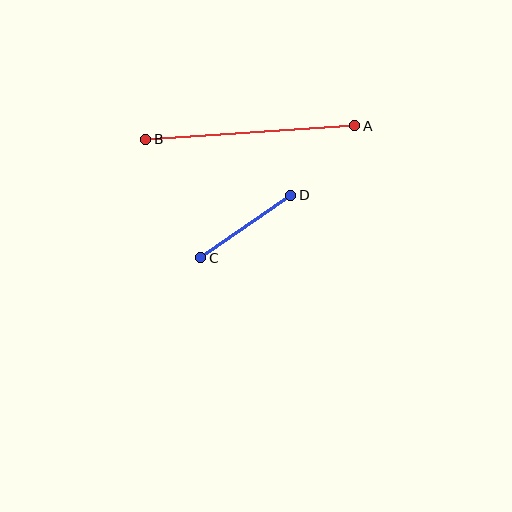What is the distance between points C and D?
The distance is approximately 110 pixels.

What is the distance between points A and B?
The distance is approximately 209 pixels.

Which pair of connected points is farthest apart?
Points A and B are farthest apart.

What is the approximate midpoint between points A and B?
The midpoint is at approximately (250, 132) pixels.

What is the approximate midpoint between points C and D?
The midpoint is at approximately (246, 226) pixels.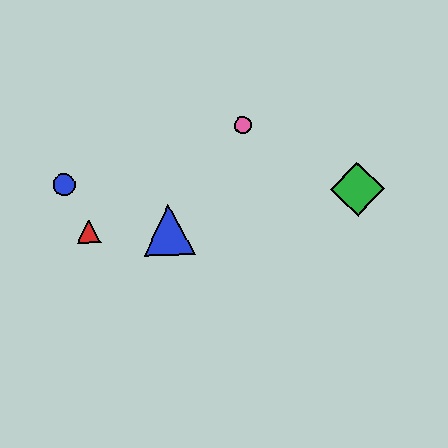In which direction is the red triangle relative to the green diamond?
The red triangle is to the left of the green diamond.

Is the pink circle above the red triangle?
Yes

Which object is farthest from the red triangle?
The green diamond is farthest from the red triangle.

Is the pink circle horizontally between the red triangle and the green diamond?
Yes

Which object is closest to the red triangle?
The blue circle is closest to the red triangle.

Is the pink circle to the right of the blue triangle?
Yes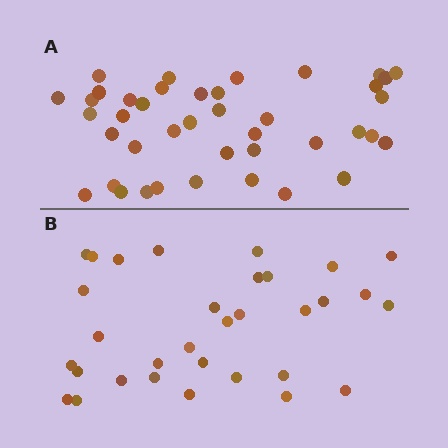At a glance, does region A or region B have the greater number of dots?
Region A (the top region) has more dots.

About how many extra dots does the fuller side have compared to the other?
Region A has roughly 8 or so more dots than region B.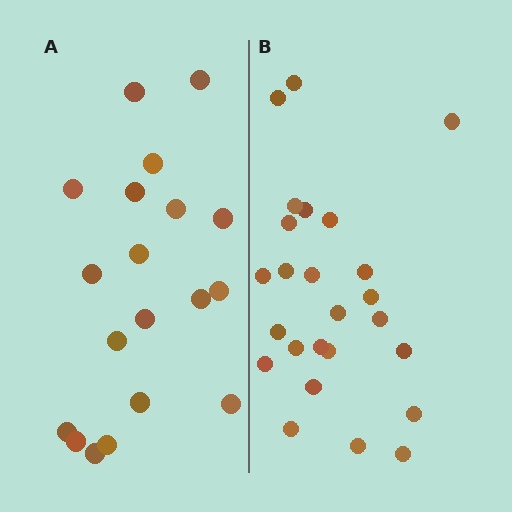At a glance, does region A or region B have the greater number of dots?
Region B (the right region) has more dots.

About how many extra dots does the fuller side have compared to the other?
Region B has about 6 more dots than region A.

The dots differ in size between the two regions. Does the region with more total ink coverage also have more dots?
No. Region A has more total ink coverage because its dots are larger, but region B actually contains more individual dots. Total area can be misleading — the number of items is what matters here.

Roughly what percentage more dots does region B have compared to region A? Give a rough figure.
About 30% more.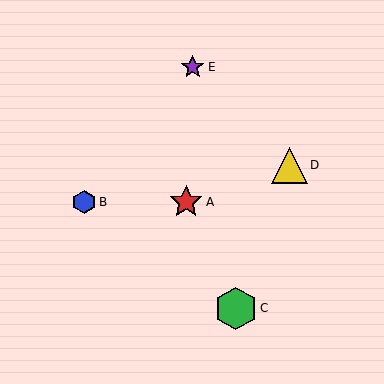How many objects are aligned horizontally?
2 objects (A, B) are aligned horizontally.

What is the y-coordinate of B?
Object B is at y≈202.